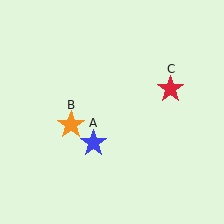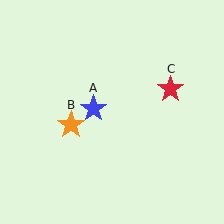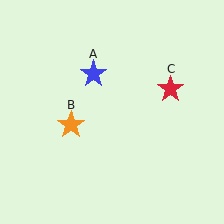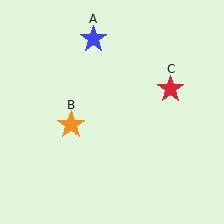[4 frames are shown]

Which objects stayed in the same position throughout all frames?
Orange star (object B) and red star (object C) remained stationary.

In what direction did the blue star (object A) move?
The blue star (object A) moved up.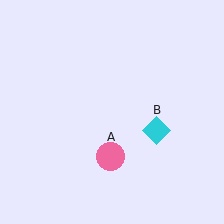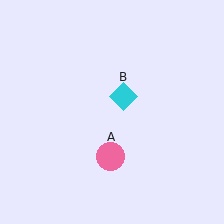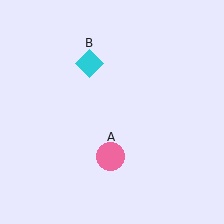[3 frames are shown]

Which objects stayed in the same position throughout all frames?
Pink circle (object A) remained stationary.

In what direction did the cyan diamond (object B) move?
The cyan diamond (object B) moved up and to the left.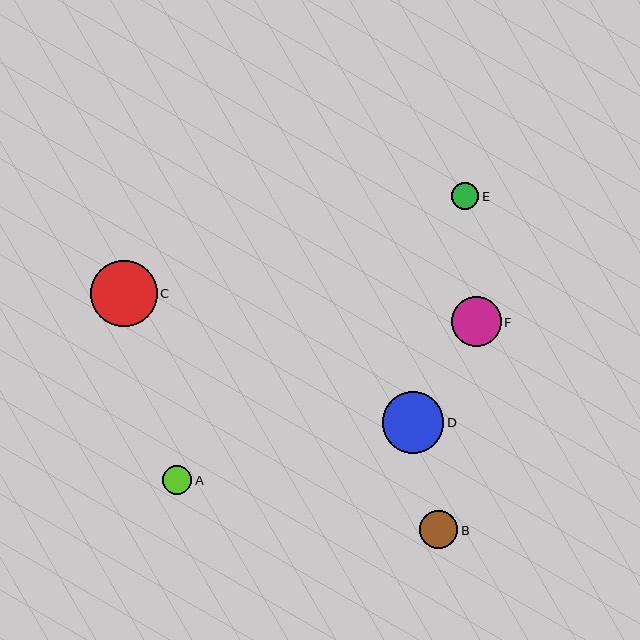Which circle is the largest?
Circle C is the largest with a size of approximately 66 pixels.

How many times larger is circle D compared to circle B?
Circle D is approximately 1.6 times the size of circle B.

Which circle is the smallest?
Circle E is the smallest with a size of approximately 27 pixels.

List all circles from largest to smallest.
From largest to smallest: C, D, F, B, A, E.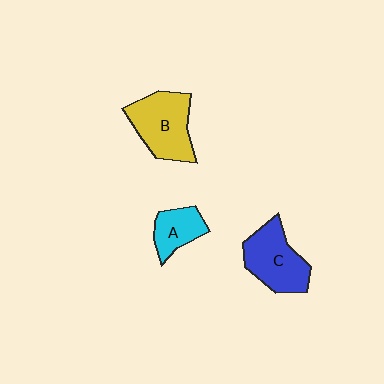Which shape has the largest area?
Shape B (yellow).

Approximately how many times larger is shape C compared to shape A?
Approximately 1.7 times.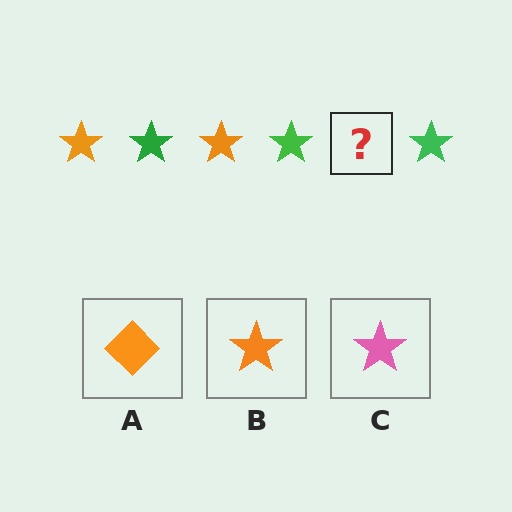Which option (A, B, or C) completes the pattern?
B.